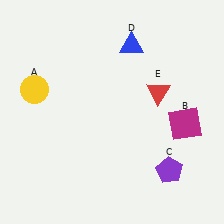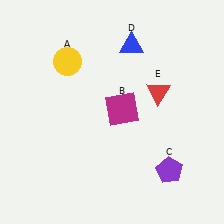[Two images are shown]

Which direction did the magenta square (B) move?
The magenta square (B) moved left.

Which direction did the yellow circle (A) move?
The yellow circle (A) moved right.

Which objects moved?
The objects that moved are: the yellow circle (A), the magenta square (B).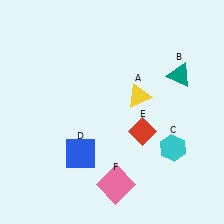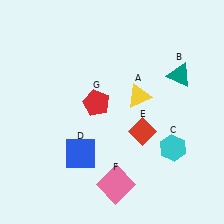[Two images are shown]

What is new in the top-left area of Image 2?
A red pentagon (G) was added in the top-left area of Image 2.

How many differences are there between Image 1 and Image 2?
There is 1 difference between the two images.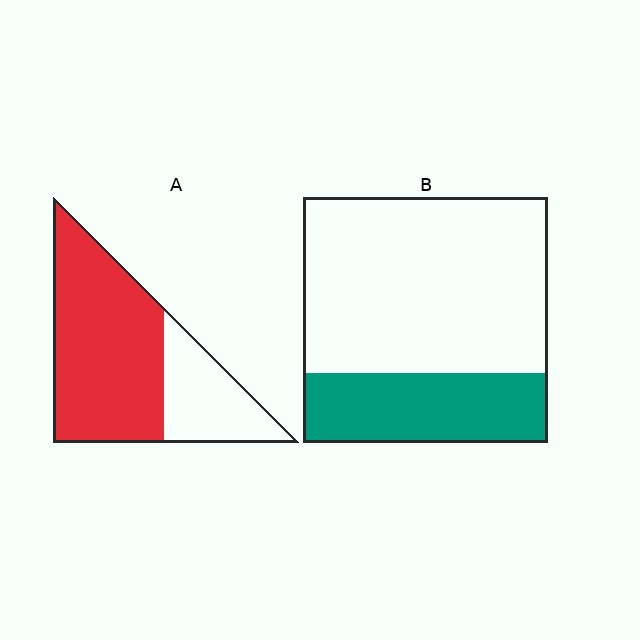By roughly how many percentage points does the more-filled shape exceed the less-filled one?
By roughly 40 percentage points (A over B).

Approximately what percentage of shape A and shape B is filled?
A is approximately 70% and B is approximately 30%.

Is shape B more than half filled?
No.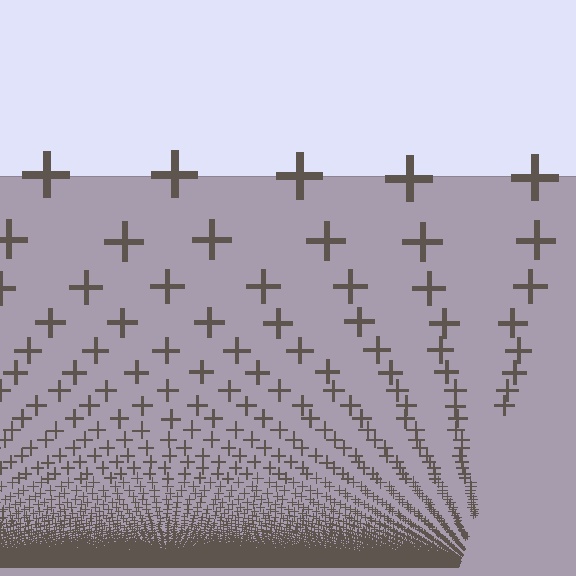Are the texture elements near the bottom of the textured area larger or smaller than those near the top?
Smaller. The gradient is inverted — elements near the bottom are smaller and denser.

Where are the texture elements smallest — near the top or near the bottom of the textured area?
Near the bottom.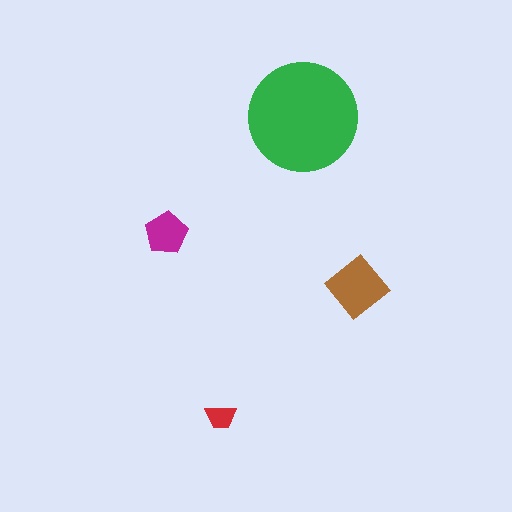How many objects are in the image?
There are 4 objects in the image.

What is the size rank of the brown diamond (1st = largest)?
2nd.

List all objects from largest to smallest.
The green circle, the brown diamond, the magenta pentagon, the red trapezoid.